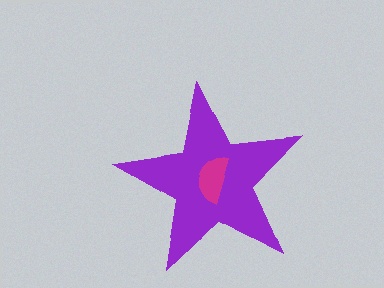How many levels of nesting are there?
2.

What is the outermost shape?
The purple star.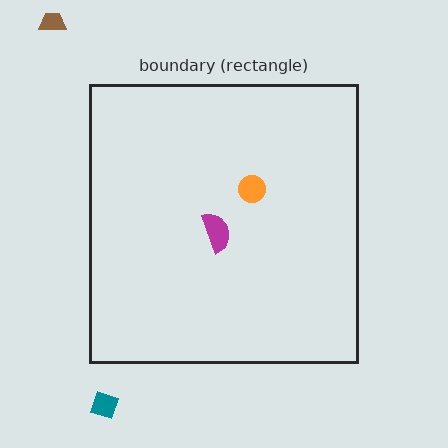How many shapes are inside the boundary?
2 inside, 2 outside.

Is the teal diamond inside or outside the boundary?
Outside.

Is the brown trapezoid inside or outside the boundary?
Outside.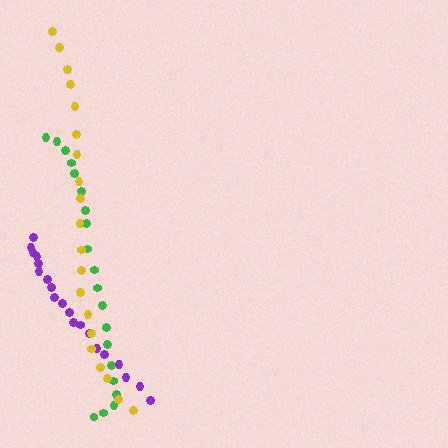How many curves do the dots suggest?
There are 3 distinct paths.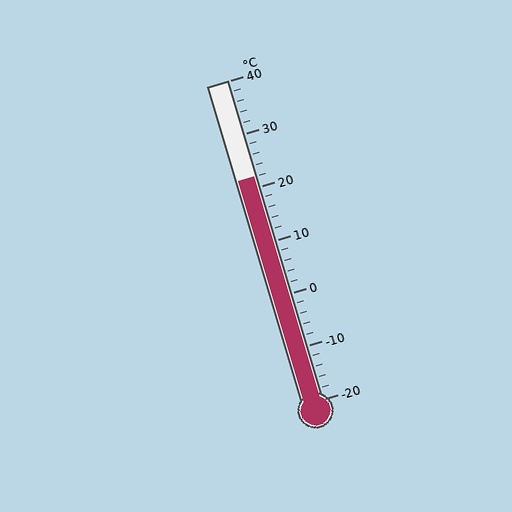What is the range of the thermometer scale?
The thermometer scale ranges from -20°C to 40°C.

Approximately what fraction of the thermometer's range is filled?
The thermometer is filled to approximately 70% of its range.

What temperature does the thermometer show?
The thermometer shows approximately 22°C.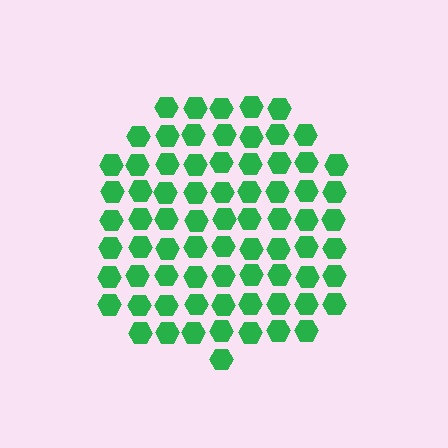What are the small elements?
The small elements are hexagons.